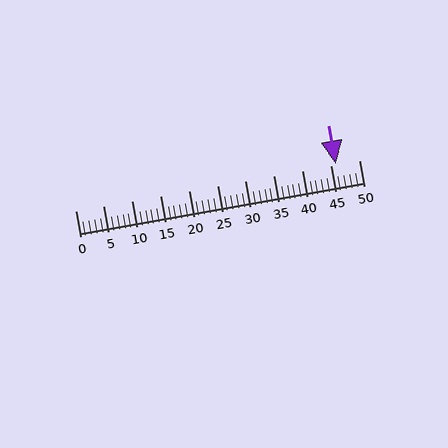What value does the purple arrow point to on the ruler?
The purple arrow points to approximately 46.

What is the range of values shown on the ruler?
The ruler shows values from 0 to 50.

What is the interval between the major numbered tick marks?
The major tick marks are spaced 5 units apart.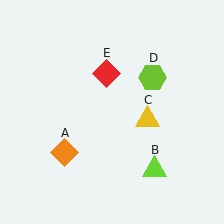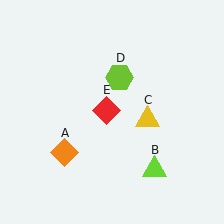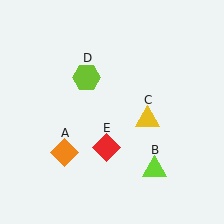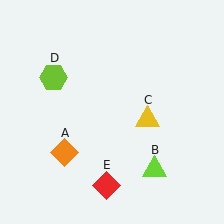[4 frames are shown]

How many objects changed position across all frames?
2 objects changed position: lime hexagon (object D), red diamond (object E).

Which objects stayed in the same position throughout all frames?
Orange diamond (object A) and lime triangle (object B) and yellow triangle (object C) remained stationary.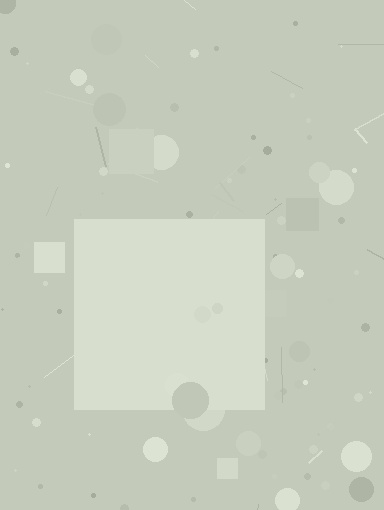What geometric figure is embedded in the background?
A square is embedded in the background.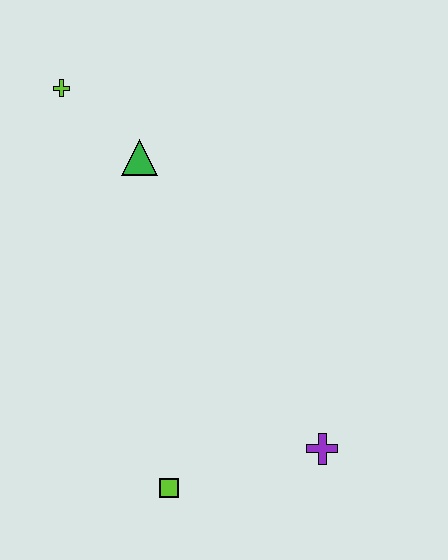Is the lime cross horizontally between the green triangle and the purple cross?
No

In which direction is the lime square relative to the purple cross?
The lime square is to the left of the purple cross.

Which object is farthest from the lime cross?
The purple cross is farthest from the lime cross.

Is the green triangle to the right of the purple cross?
No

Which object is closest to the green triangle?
The lime cross is closest to the green triangle.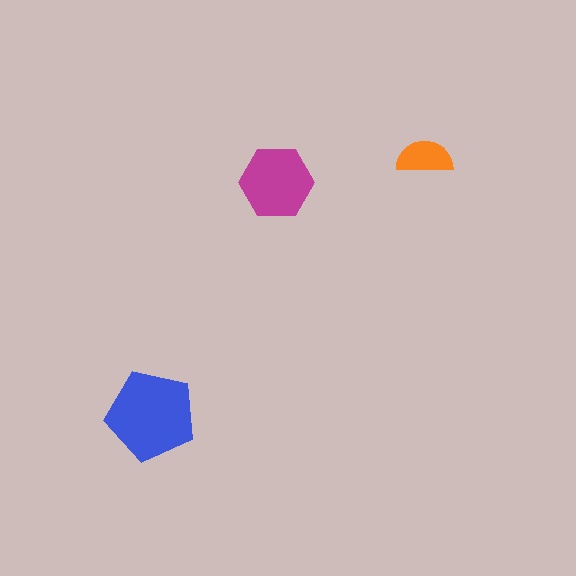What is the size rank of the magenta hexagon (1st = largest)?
2nd.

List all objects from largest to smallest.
The blue pentagon, the magenta hexagon, the orange semicircle.